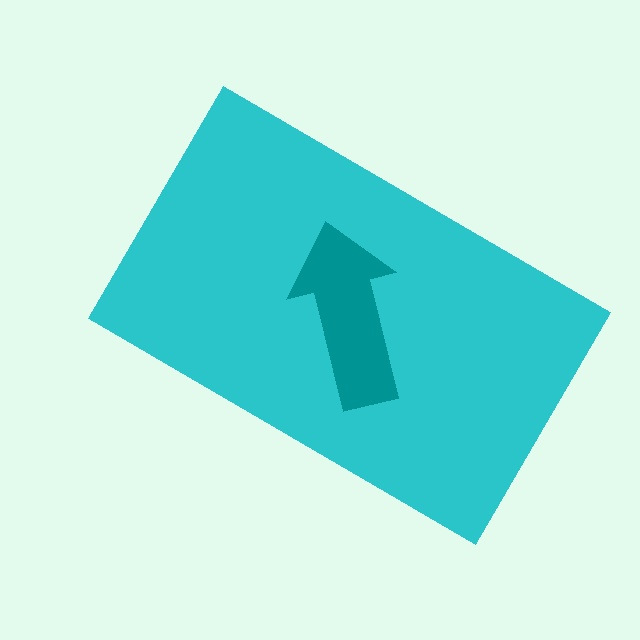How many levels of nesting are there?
2.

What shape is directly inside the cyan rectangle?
The teal arrow.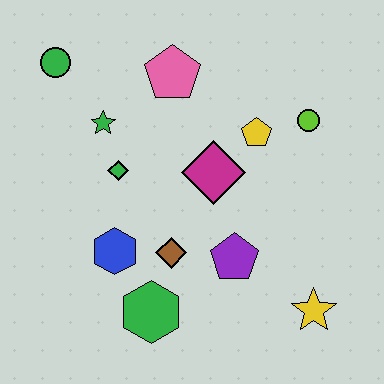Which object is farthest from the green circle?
The yellow star is farthest from the green circle.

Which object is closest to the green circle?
The green star is closest to the green circle.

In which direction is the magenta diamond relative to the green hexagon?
The magenta diamond is above the green hexagon.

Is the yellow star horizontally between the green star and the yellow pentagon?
No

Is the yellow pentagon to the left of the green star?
No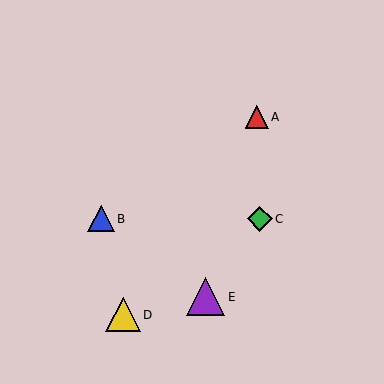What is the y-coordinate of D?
Object D is at y≈315.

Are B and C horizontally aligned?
Yes, both are at y≈219.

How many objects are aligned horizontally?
2 objects (B, C) are aligned horizontally.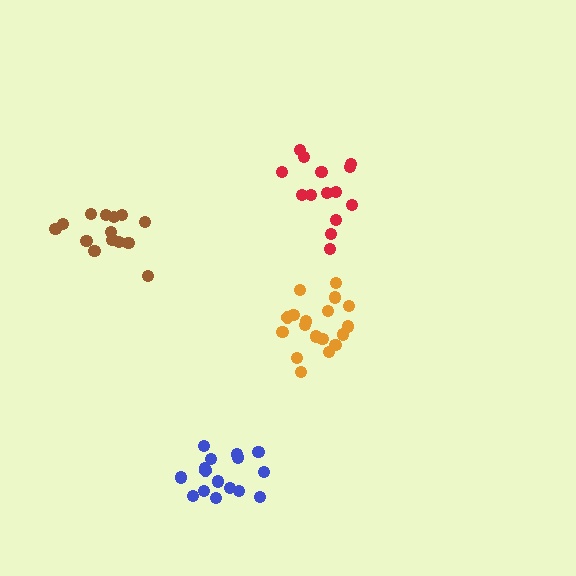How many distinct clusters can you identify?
There are 4 distinct clusters.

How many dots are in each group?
Group 1: 14 dots, Group 2: 14 dots, Group 3: 16 dots, Group 4: 18 dots (62 total).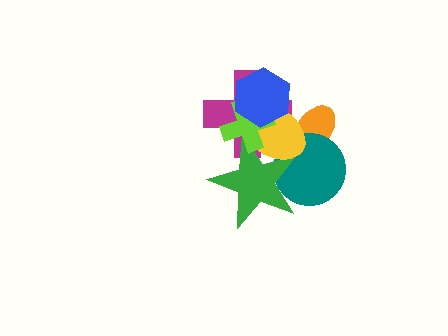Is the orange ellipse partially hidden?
Yes, it is partially covered by another shape.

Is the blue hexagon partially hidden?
No, no other shape covers it.